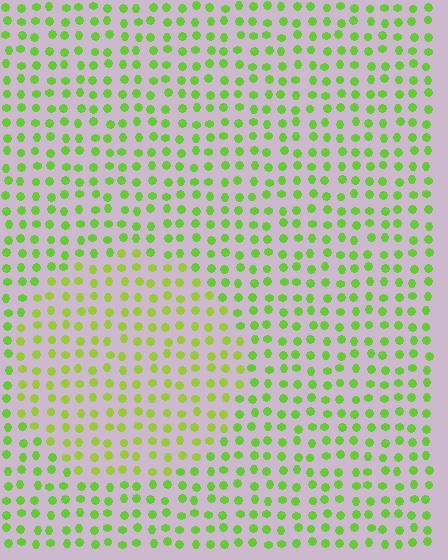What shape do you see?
I see a circle.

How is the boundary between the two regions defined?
The boundary is defined purely by a slight shift in hue (about 21 degrees). Spacing, size, and orientation are identical on both sides.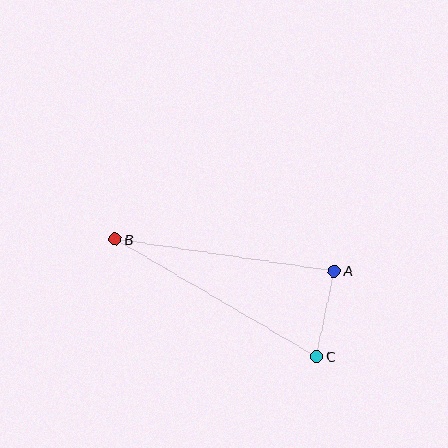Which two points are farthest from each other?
Points B and C are farthest from each other.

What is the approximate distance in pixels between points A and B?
The distance between A and B is approximately 221 pixels.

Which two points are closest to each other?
Points A and C are closest to each other.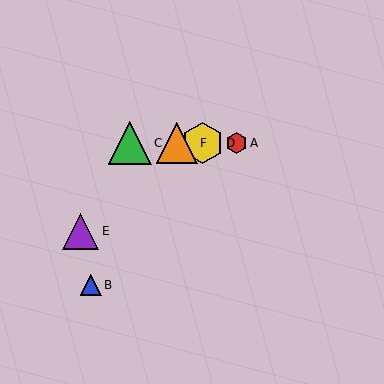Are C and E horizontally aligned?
No, C is at y≈143 and E is at y≈231.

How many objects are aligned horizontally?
4 objects (A, C, D, F) are aligned horizontally.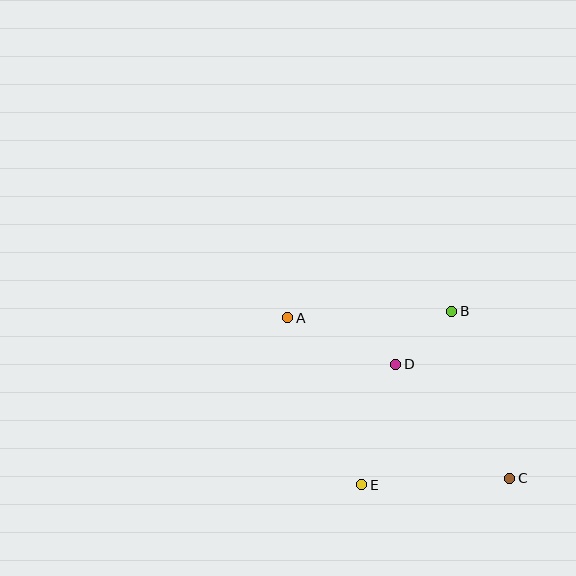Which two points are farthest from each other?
Points A and C are farthest from each other.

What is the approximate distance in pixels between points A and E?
The distance between A and E is approximately 183 pixels.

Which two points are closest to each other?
Points B and D are closest to each other.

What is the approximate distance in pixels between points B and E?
The distance between B and E is approximately 195 pixels.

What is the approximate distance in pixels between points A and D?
The distance between A and D is approximately 118 pixels.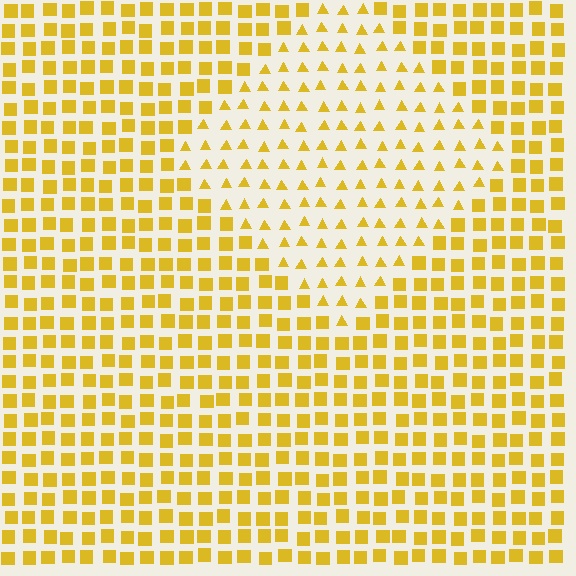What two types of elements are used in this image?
The image uses triangles inside the diamond region and squares outside it.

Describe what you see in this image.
The image is filled with small yellow elements arranged in a uniform grid. A diamond-shaped region contains triangles, while the surrounding area contains squares. The boundary is defined purely by the change in element shape.